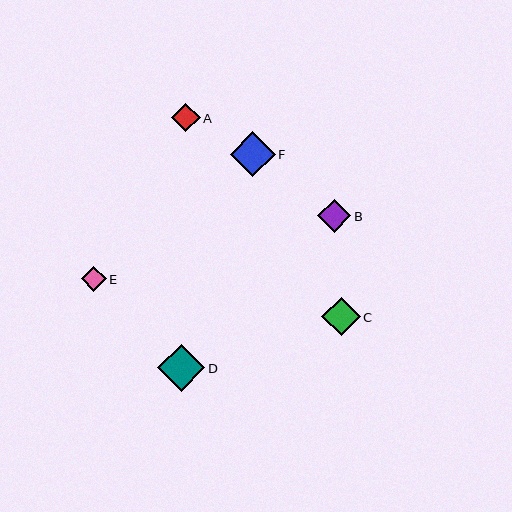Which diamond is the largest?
Diamond D is the largest with a size of approximately 47 pixels.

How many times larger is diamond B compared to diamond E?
Diamond B is approximately 1.3 times the size of diamond E.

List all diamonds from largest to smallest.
From largest to smallest: D, F, C, B, A, E.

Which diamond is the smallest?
Diamond E is the smallest with a size of approximately 25 pixels.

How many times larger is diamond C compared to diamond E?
Diamond C is approximately 1.5 times the size of diamond E.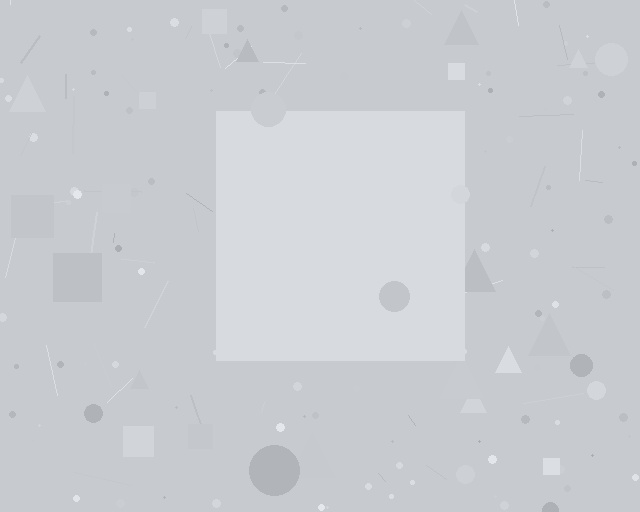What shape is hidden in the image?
A square is hidden in the image.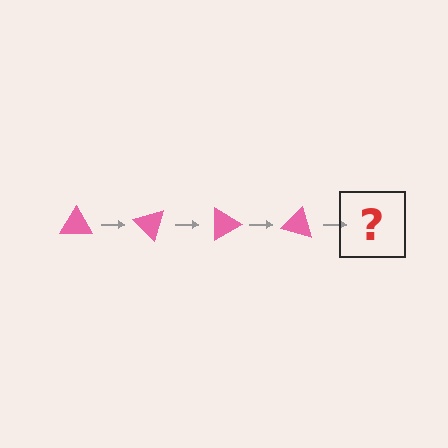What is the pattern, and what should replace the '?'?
The pattern is that the triangle rotates 45 degrees each step. The '?' should be a pink triangle rotated 180 degrees.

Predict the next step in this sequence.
The next step is a pink triangle rotated 180 degrees.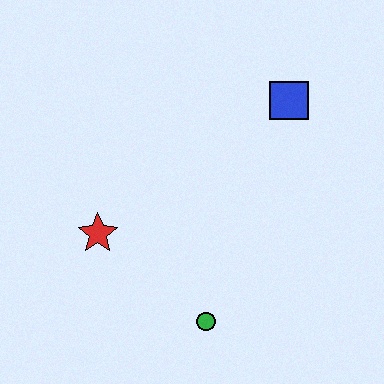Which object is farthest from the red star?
The blue square is farthest from the red star.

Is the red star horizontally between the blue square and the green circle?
No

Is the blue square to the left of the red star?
No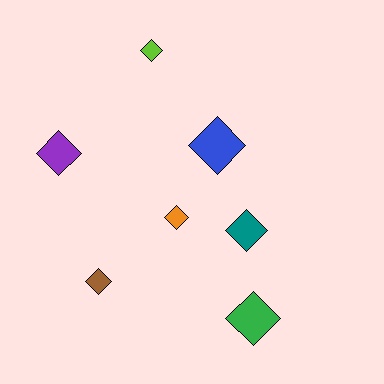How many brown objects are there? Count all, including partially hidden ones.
There is 1 brown object.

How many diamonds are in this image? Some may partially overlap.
There are 7 diamonds.